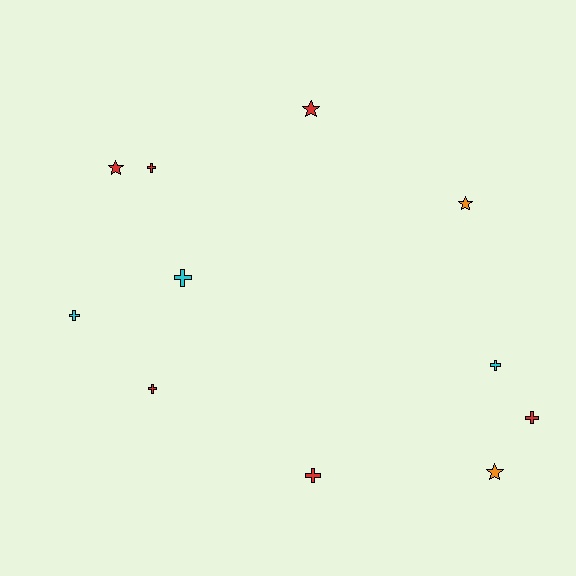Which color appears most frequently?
Red, with 6 objects.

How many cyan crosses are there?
There are 3 cyan crosses.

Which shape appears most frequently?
Cross, with 7 objects.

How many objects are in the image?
There are 11 objects.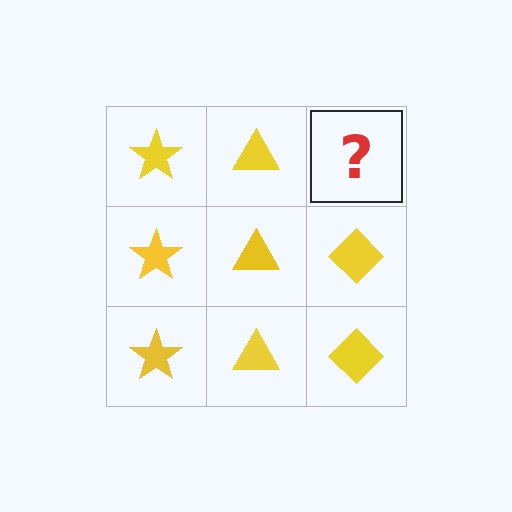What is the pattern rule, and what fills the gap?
The rule is that each column has a consistent shape. The gap should be filled with a yellow diamond.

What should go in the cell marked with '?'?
The missing cell should contain a yellow diamond.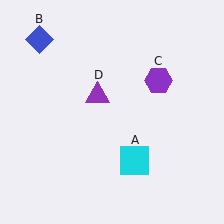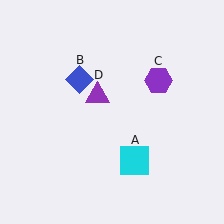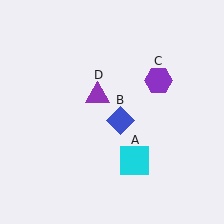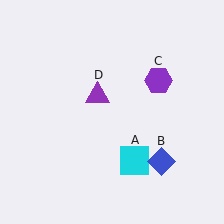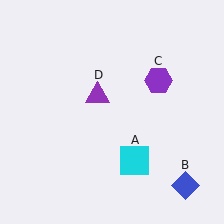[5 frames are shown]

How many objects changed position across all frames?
1 object changed position: blue diamond (object B).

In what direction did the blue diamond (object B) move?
The blue diamond (object B) moved down and to the right.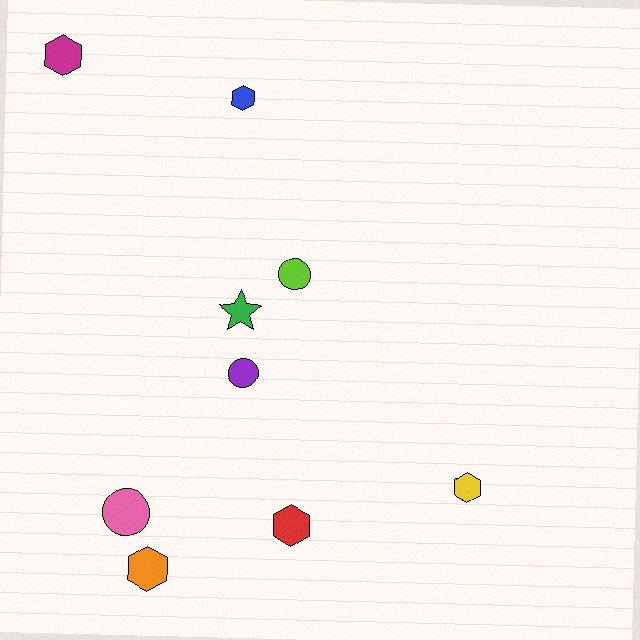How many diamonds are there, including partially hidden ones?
There are no diamonds.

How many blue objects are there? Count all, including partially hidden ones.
There is 1 blue object.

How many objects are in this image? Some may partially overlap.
There are 9 objects.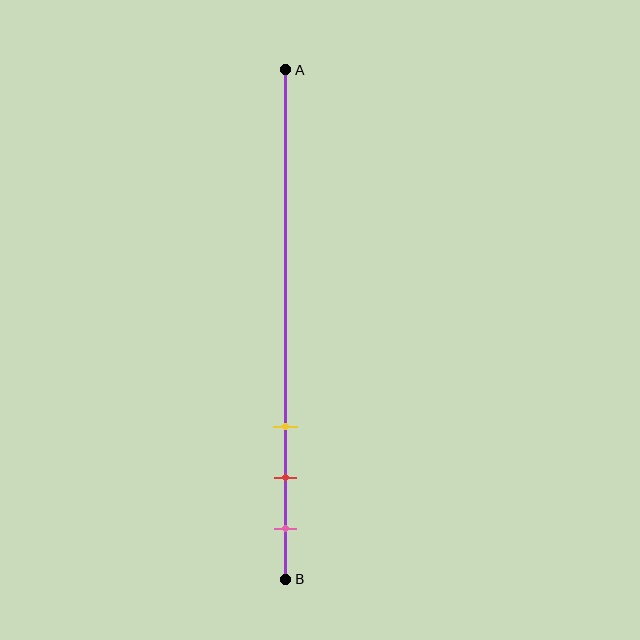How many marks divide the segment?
There are 3 marks dividing the segment.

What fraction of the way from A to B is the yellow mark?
The yellow mark is approximately 70% (0.7) of the way from A to B.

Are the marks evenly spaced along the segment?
Yes, the marks are approximately evenly spaced.